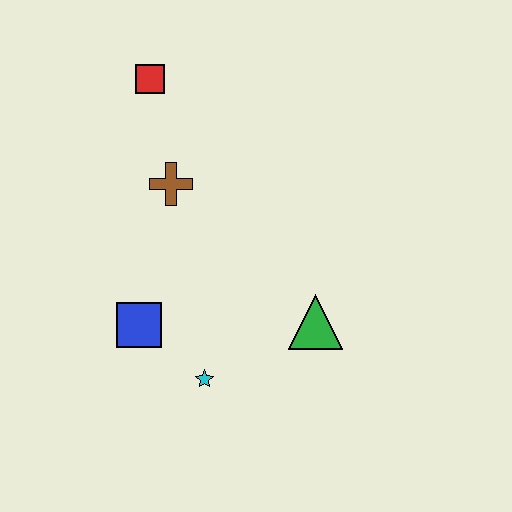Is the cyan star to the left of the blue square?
No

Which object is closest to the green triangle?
The cyan star is closest to the green triangle.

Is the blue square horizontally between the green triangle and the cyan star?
No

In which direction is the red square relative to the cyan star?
The red square is above the cyan star.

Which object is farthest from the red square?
The cyan star is farthest from the red square.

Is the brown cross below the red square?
Yes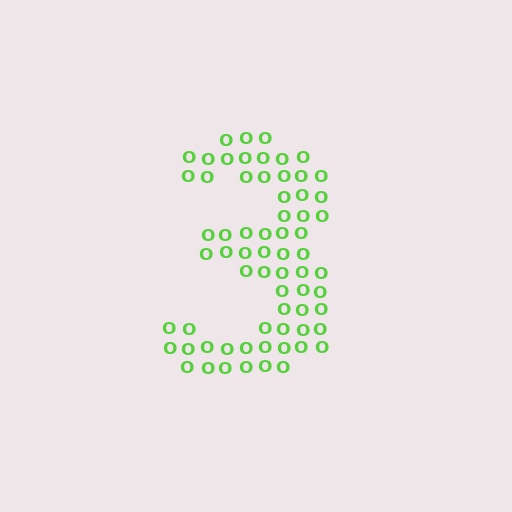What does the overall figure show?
The overall figure shows the digit 3.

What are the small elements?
The small elements are letter O's.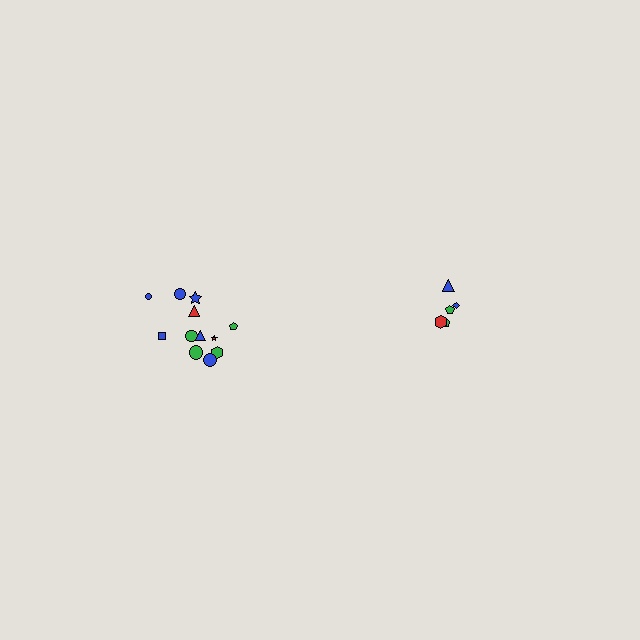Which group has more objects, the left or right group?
The left group.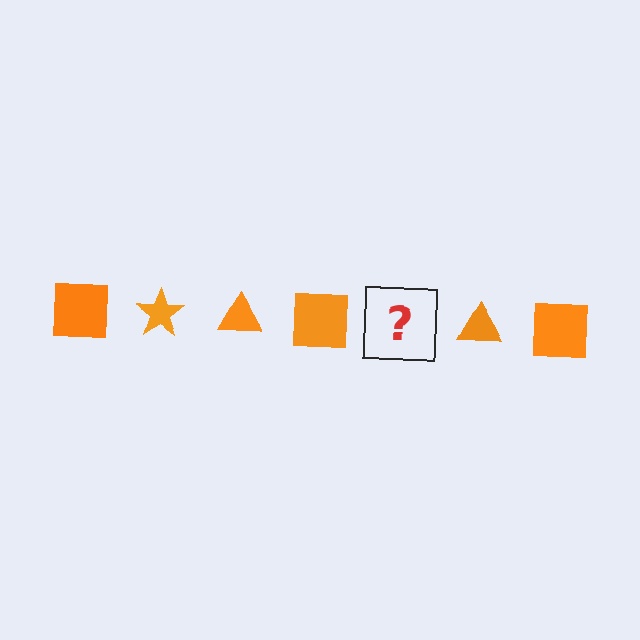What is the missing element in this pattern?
The missing element is an orange star.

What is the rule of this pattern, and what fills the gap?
The rule is that the pattern cycles through square, star, triangle shapes in orange. The gap should be filled with an orange star.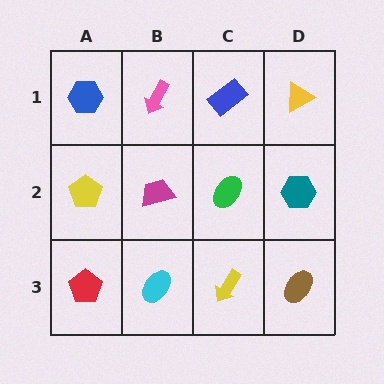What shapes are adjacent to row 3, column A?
A yellow pentagon (row 2, column A), a cyan ellipse (row 3, column B).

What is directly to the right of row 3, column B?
A yellow arrow.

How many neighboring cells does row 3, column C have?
3.